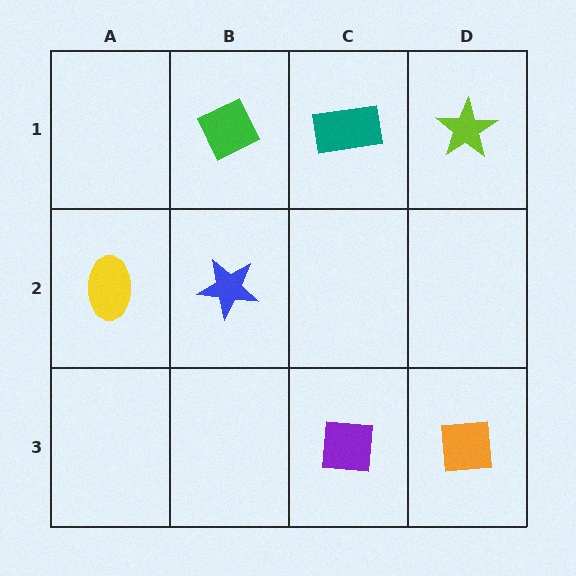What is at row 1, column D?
A lime star.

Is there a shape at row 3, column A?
No, that cell is empty.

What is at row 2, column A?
A yellow ellipse.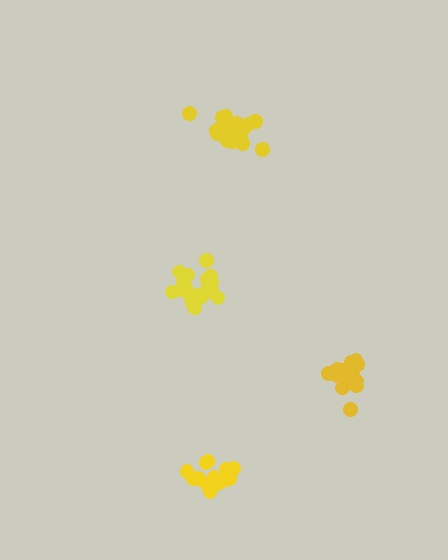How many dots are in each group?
Group 1: 19 dots, Group 2: 18 dots, Group 3: 14 dots, Group 4: 14 dots (65 total).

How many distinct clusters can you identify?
There are 4 distinct clusters.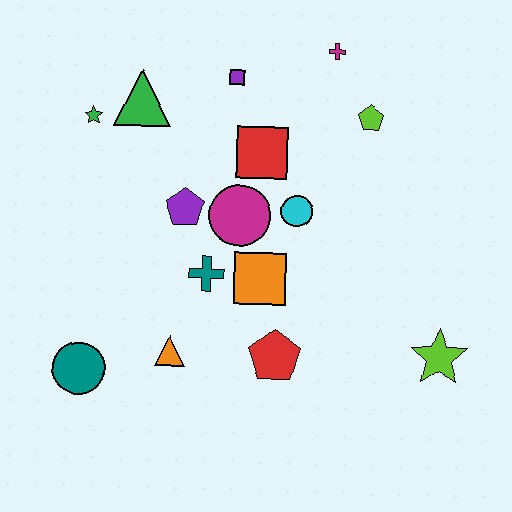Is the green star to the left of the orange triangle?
Yes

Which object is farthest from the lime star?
The green star is farthest from the lime star.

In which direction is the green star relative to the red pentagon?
The green star is above the red pentagon.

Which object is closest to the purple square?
The red square is closest to the purple square.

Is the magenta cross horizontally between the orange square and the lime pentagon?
Yes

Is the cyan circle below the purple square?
Yes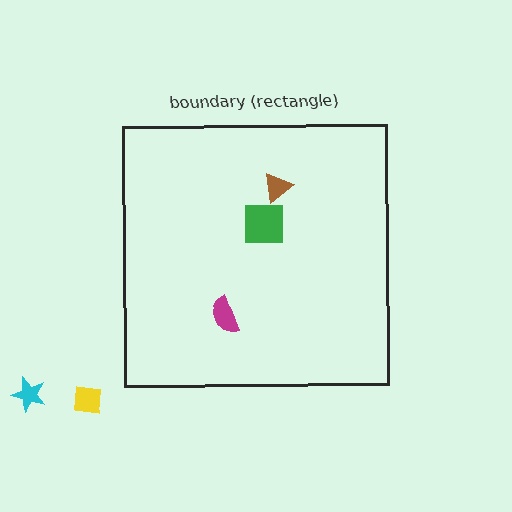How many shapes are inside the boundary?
3 inside, 2 outside.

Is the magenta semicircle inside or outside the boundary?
Inside.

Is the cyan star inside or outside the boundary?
Outside.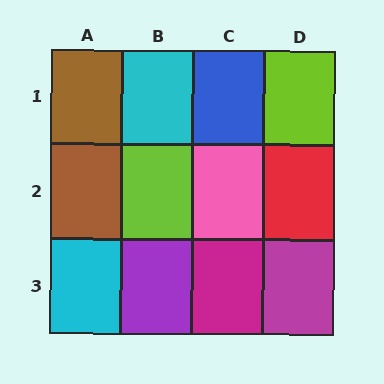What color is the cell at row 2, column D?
Red.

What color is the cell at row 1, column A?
Brown.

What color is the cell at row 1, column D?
Lime.